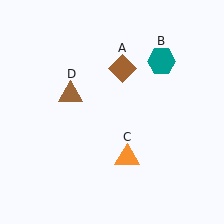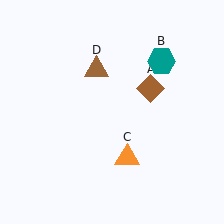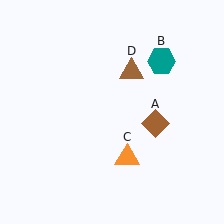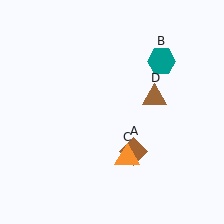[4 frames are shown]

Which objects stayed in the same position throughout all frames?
Teal hexagon (object B) and orange triangle (object C) remained stationary.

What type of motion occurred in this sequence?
The brown diamond (object A), brown triangle (object D) rotated clockwise around the center of the scene.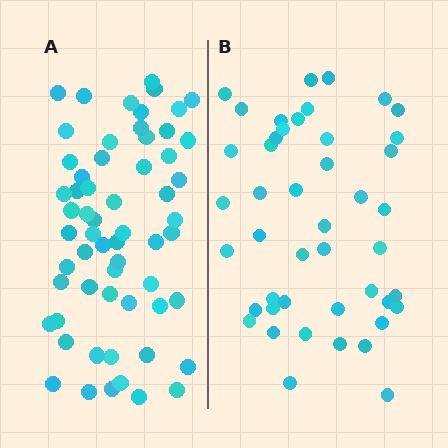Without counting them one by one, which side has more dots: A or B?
Region A (the left region) has more dots.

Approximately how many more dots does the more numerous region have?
Region A has approximately 15 more dots than region B.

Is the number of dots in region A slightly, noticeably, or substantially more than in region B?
Region A has noticeably more, but not dramatically so. The ratio is roughly 1.3 to 1.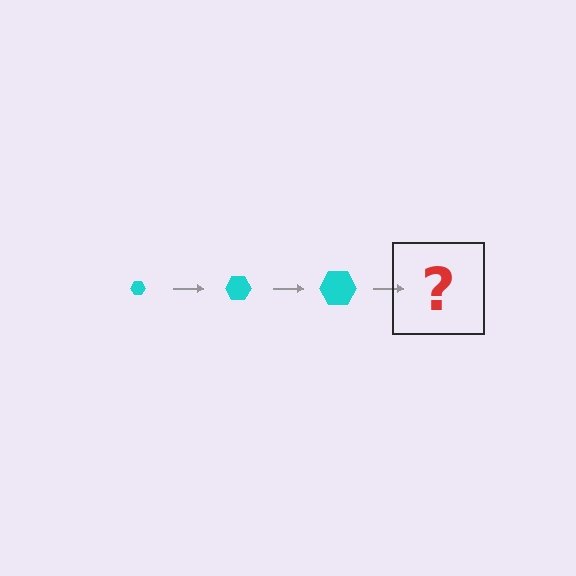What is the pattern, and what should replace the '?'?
The pattern is that the hexagon gets progressively larger each step. The '?' should be a cyan hexagon, larger than the previous one.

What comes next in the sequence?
The next element should be a cyan hexagon, larger than the previous one.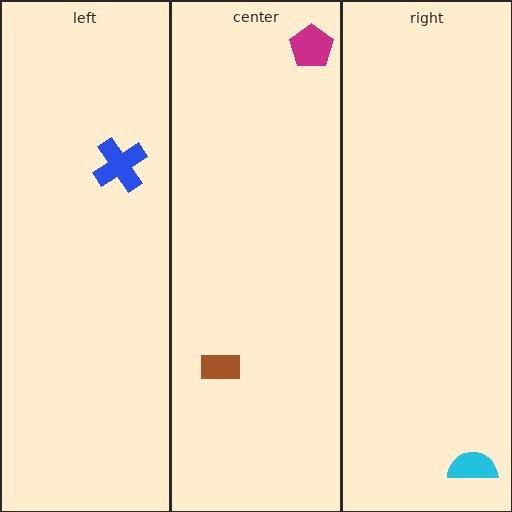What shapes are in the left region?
The blue cross.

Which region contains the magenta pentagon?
The center region.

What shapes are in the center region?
The brown rectangle, the magenta pentagon.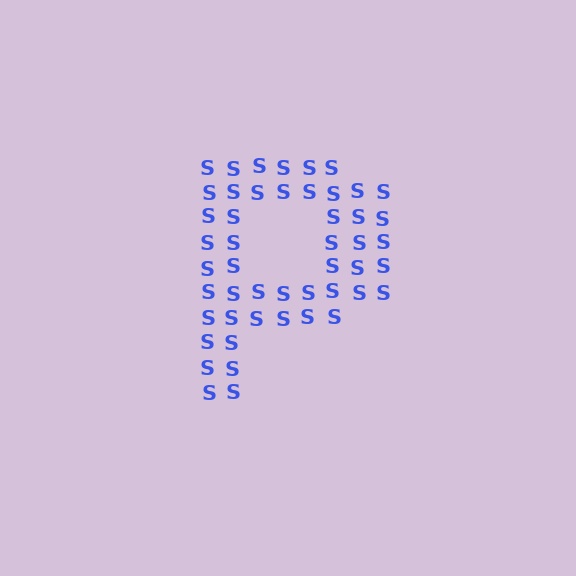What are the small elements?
The small elements are letter S's.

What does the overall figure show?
The overall figure shows the letter P.